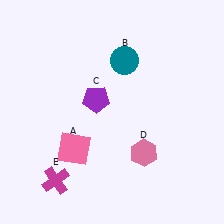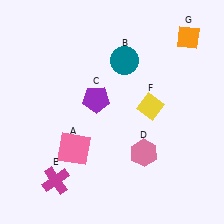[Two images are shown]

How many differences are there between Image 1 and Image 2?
There are 2 differences between the two images.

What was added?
A yellow diamond (F), an orange diamond (G) were added in Image 2.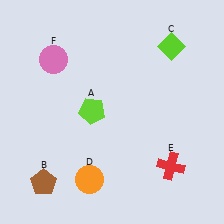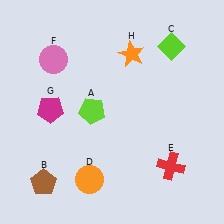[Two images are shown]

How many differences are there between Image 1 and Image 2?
There are 2 differences between the two images.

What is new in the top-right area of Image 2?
An orange star (H) was added in the top-right area of Image 2.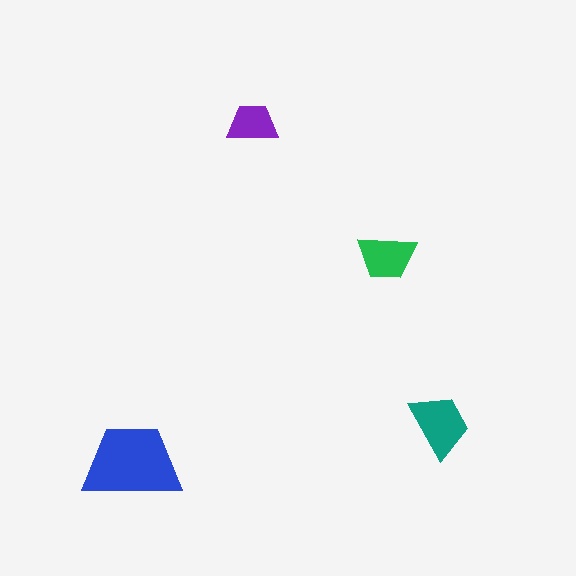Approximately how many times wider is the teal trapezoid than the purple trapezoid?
About 1.5 times wider.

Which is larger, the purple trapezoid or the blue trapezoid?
The blue one.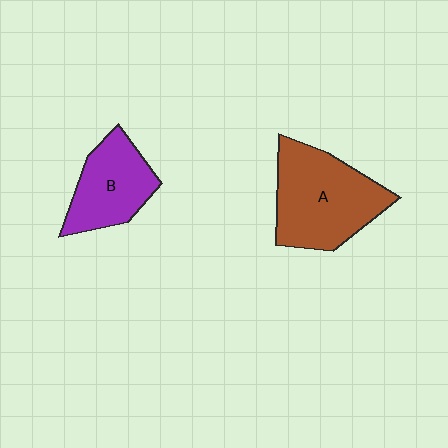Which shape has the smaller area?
Shape B (purple).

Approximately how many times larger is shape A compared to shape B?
Approximately 1.5 times.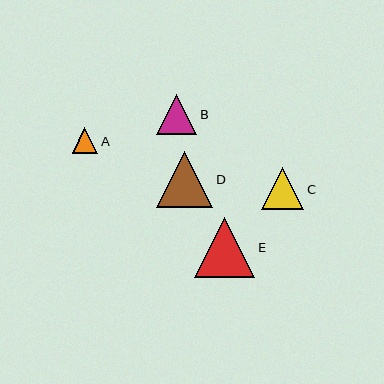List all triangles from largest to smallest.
From largest to smallest: E, D, C, B, A.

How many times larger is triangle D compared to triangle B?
Triangle D is approximately 1.4 times the size of triangle B.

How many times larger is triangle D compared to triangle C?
Triangle D is approximately 1.3 times the size of triangle C.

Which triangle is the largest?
Triangle E is the largest with a size of approximately 60 pixels.